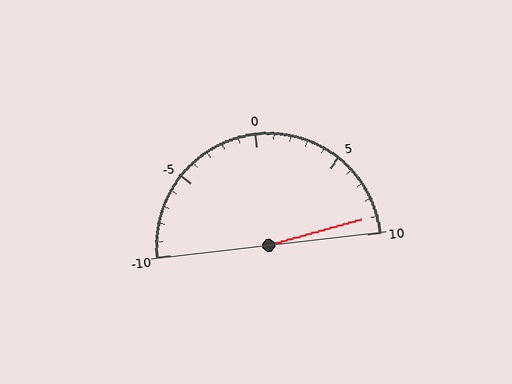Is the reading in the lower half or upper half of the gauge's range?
The reading is in the upper half of the range (-10 to 10).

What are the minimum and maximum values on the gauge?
The gauge ranges from -10 to 10.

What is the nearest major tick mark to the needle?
The nearest major tick mark is 10.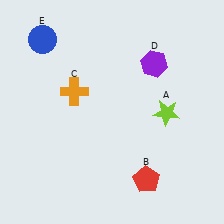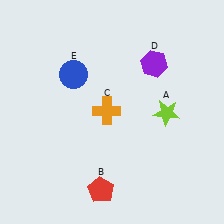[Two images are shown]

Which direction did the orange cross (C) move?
The orange cross (C) moved right.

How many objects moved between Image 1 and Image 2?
3 objects moved between the two images.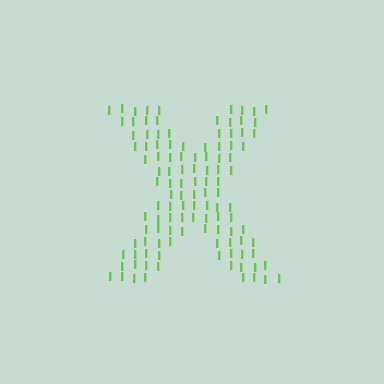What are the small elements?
The small elements are letter I's.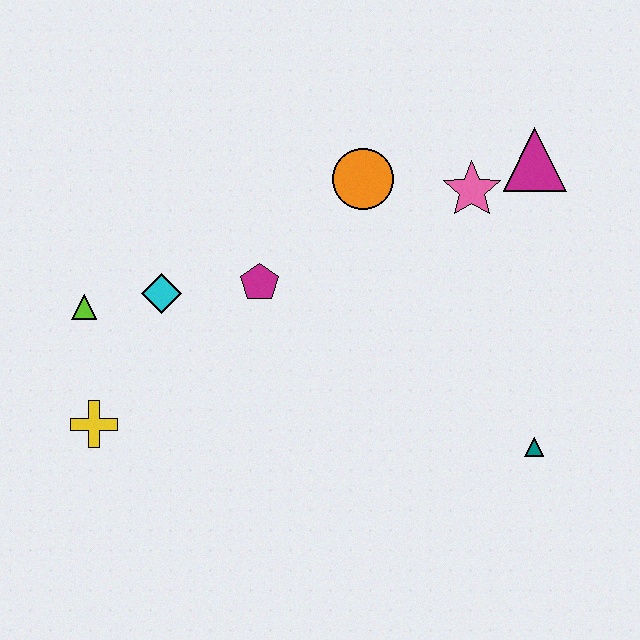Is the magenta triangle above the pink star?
Yes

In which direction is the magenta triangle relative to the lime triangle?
The magenta triangle is to the right of the lime triangle.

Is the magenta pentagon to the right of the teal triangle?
No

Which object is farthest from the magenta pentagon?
The teal triangle is farthest from the magenta pentagon.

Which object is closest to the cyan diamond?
The lime triangle is closest to the cyan diamond.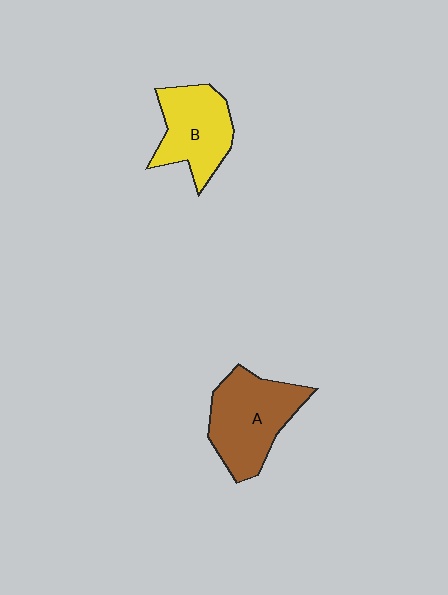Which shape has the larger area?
Shape A (brown).